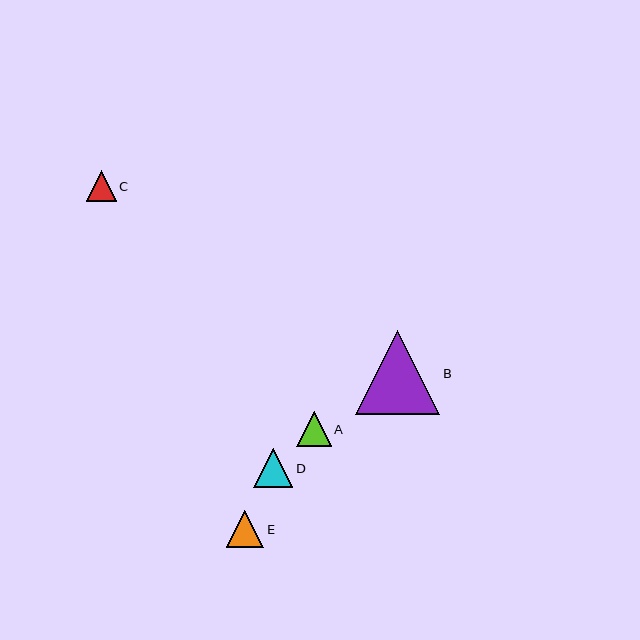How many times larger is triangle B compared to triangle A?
Triangle B is approximately 2.4 times the size of triangle A.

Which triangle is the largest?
Triangle B is the largest with a size of approximately 84 pixels.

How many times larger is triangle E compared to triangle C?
Triangle E is approximately 1.2 times the size of triangle C.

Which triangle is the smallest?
Triangle C is the smallest with a size of approximately 30 pixels.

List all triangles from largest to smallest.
From largest to smallest: B, D, E, A, C.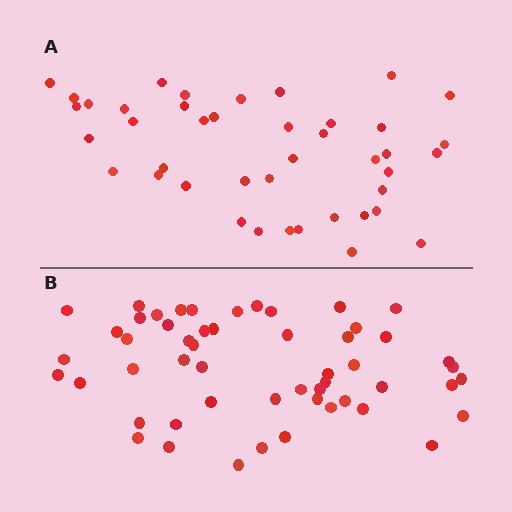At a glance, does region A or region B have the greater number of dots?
Region B (the bottom region) has more dots.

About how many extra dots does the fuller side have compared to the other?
Region B has roughly 12 or so more dots than region A.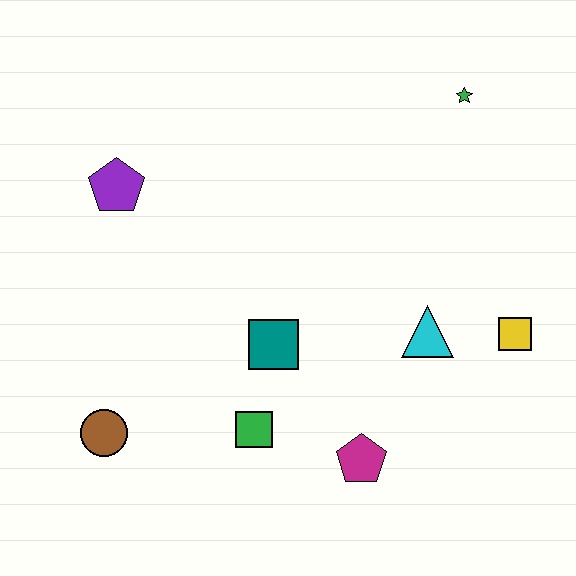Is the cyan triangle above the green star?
No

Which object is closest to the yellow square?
The cyan triangle is closest to the yellow square.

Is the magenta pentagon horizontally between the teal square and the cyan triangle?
Yes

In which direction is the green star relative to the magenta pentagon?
The green star is above the magenta pentagon.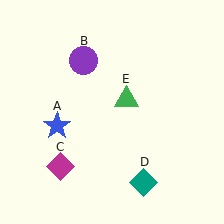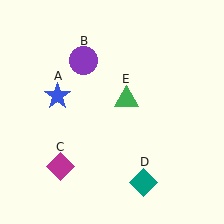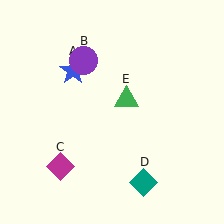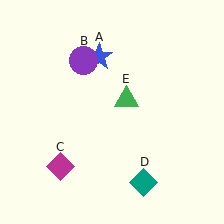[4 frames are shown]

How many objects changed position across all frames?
1 object changed position: blue star (object A).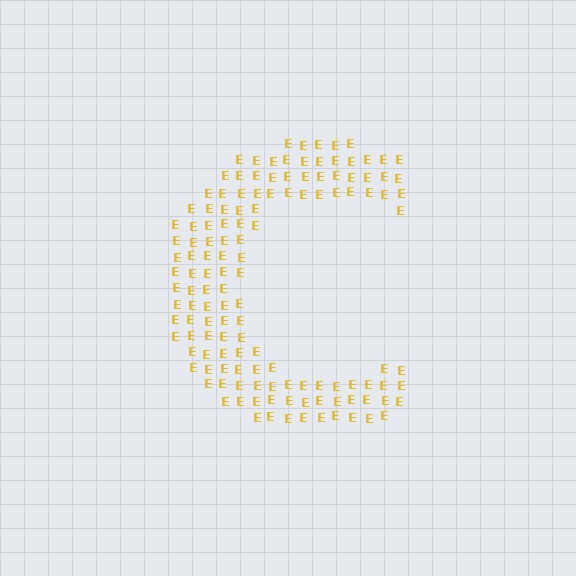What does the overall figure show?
The overall figure shows the letter C.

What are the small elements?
The small elements are letter E's.